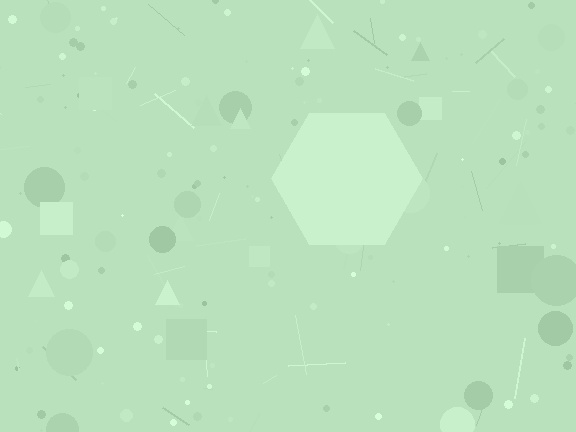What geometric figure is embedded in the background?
A hexagon is embedded in the background.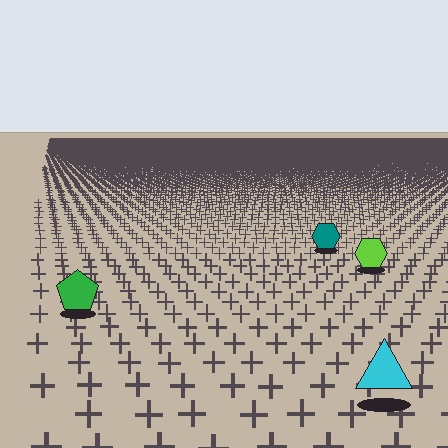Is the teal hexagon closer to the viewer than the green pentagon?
No. The green pentagon is closer — you can tell from the texture gradient: the ground texture is coarser near it.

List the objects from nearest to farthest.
From nearest to farthest: the cyan triangle, the green pentagon, the lime hexagon, the teal hexagon.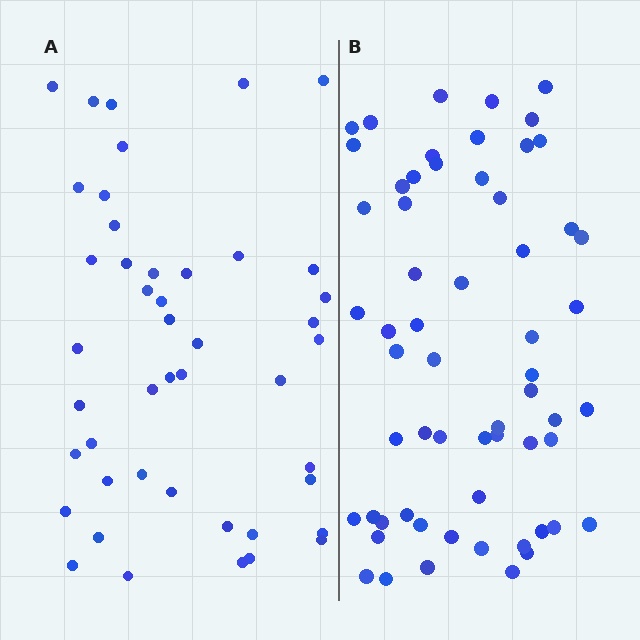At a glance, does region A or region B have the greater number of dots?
Region B (the right region) has more dots.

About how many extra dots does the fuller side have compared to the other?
Region B has approximately 15 more dots than region A.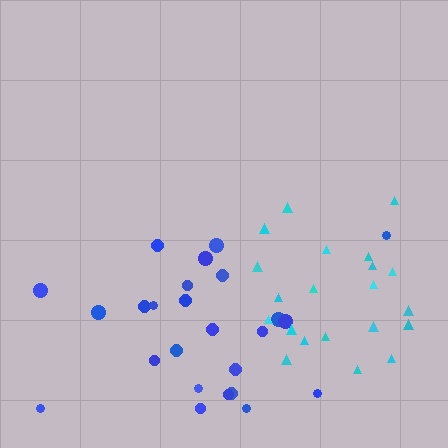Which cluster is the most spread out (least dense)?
Blue.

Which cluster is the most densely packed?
Cyan.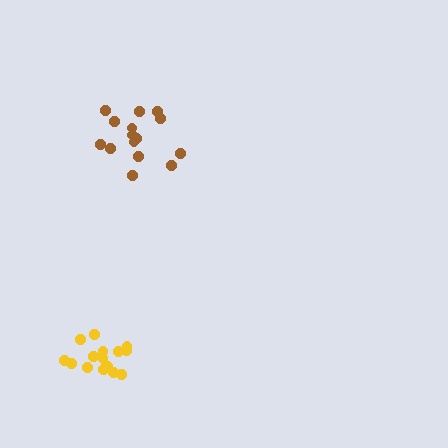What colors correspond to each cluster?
The clusters are colored: brown, yellow.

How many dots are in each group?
Group 1: 15 dots, Group 2: 15 dots (30 total).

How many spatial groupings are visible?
There are 2 spatial groupings.